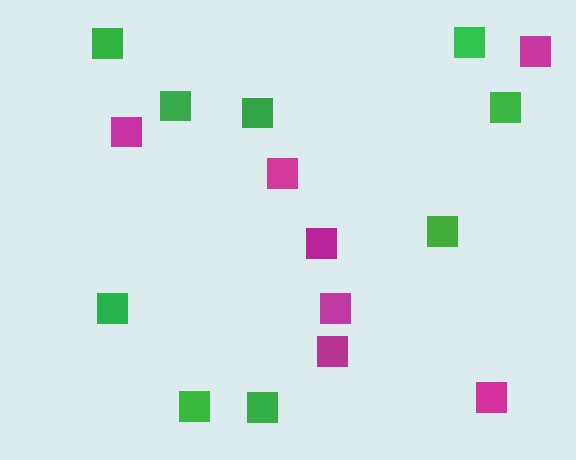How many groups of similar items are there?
There are 2 groups: one group of green squares (9) and one group of magenta squares (7).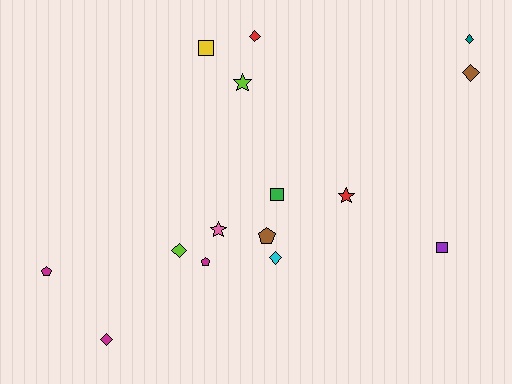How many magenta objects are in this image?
There are 3 magenta objects.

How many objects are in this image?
There are 15 objects.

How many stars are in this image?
There are 3 stars.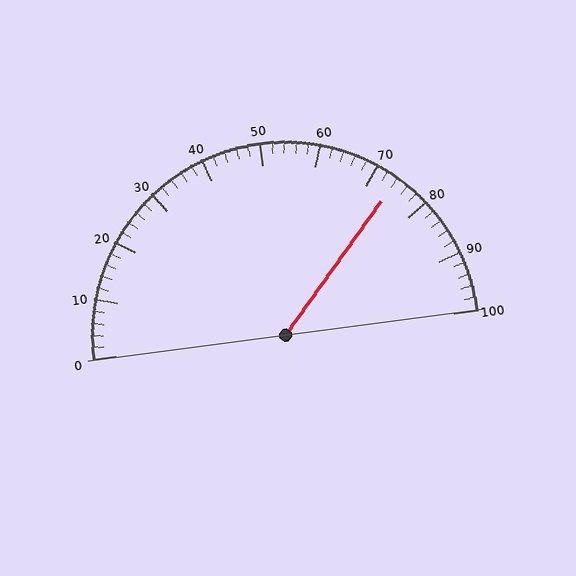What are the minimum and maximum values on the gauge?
The gauge ranges from 0 to 100.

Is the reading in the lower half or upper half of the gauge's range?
The reading is in the upper half of the range (0 to 100).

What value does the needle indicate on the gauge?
The needle indicates approximately 74.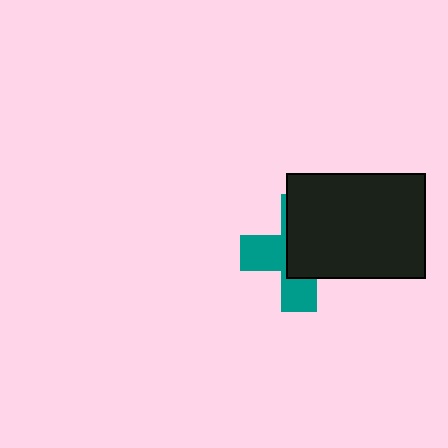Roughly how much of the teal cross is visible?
A small part of it is visible (roughly 42%).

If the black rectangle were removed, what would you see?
You would see the complete teal cross.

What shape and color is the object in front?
The object in front is a black rectangle.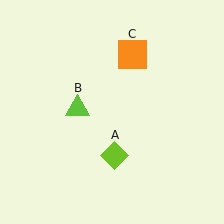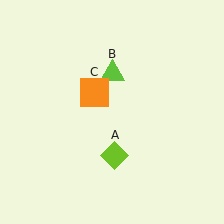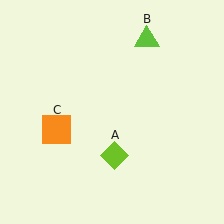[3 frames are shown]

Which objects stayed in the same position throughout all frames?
Lime diamond (object A) remained stationary.